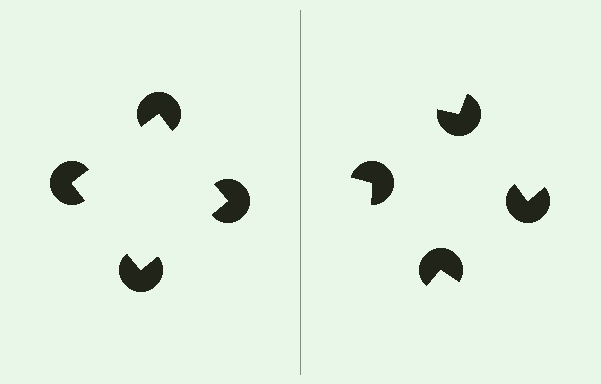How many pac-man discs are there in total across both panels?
8 — 4 on each side.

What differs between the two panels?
The pac-man discs are positioned identically on both sides; only the wedge orientations differ. On the left they align to a square; on the right they are misaligned.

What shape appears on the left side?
An illusory square.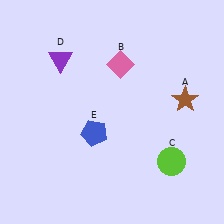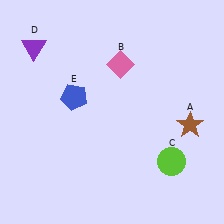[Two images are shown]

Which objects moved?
The objects that moved are: the brown star (A), the purple triangle (D), the blue pentagon (E).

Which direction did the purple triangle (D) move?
The purple triangle (D) moved left.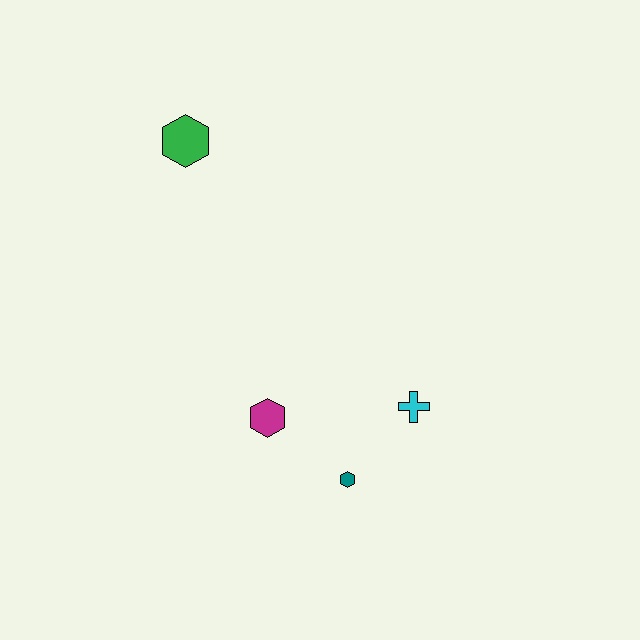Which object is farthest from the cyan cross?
The green hexagon is farthest from the cyan cross.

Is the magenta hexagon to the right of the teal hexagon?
No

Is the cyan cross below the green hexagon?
Yes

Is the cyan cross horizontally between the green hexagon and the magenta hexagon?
No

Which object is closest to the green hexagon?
The magenta hexagon is closest to the green hexagon.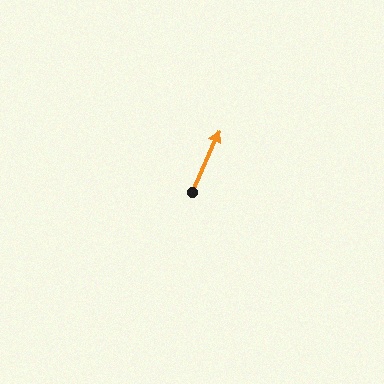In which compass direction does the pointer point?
Northeast.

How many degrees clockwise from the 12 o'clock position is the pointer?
Approximately 24 degrees.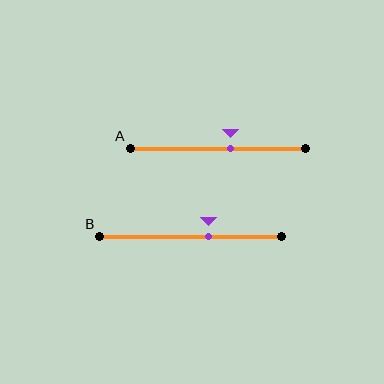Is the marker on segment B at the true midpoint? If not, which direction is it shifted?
No, the marker on segment B is shifted to the right by about 10% of the segment length.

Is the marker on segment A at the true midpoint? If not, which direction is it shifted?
No, the marker on segment A is shifted to the right by about 7% of the segment length.